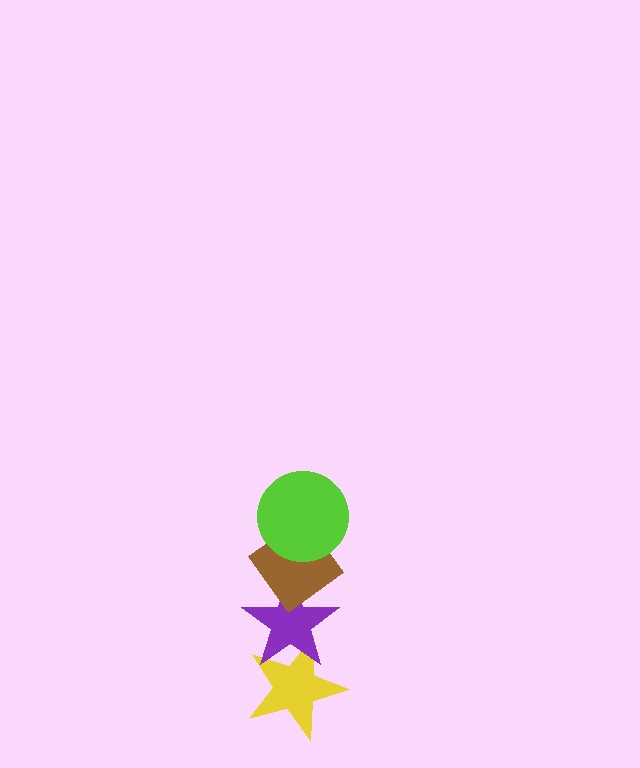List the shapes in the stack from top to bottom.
From top to bottom: the lime circle, the brown diamond, the purple star, the yellow star.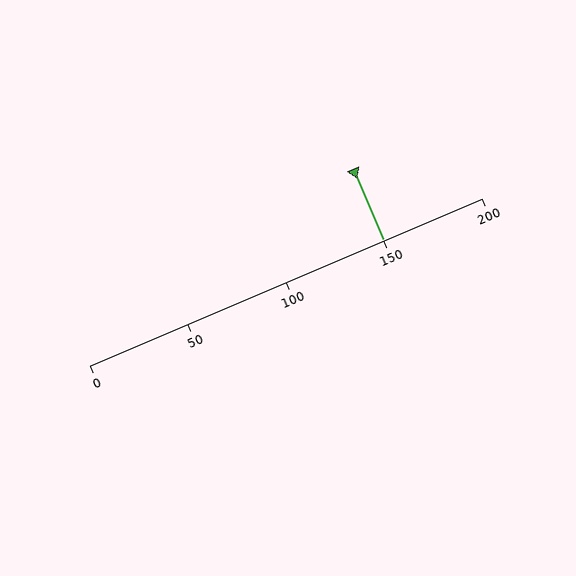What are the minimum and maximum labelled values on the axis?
The axis runs from 0 to 200.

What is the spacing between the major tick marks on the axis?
The major ticks are spaced 50 apart.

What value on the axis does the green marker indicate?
The marker indicates approximately 150.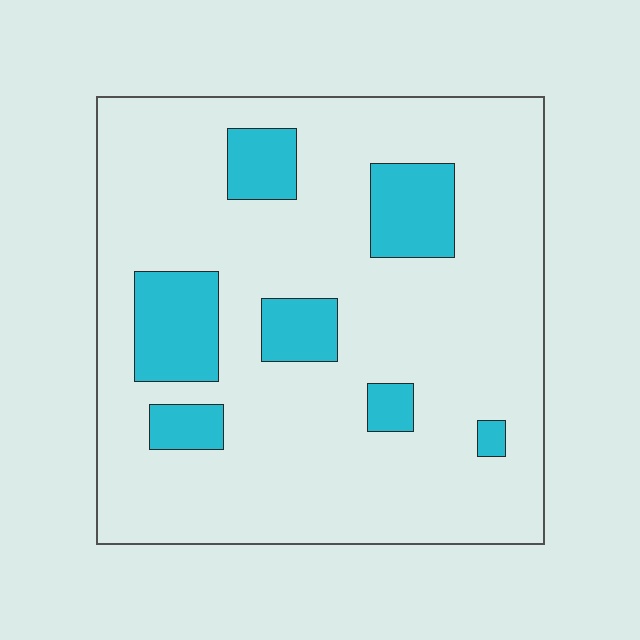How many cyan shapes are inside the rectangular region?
7.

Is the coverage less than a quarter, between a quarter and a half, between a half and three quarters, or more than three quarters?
Less than a quarter.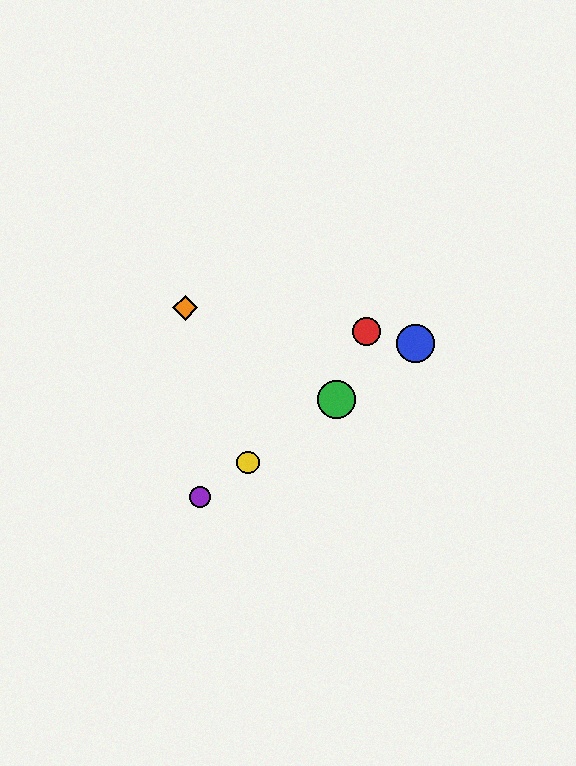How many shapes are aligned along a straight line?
4 shapes (the blue circle, the green circle, the yellow circle, the purple circle) are aligned along a straight line.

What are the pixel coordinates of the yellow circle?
The yellow circle is at (248, 463).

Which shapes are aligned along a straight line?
The blue circle, the green circle, the yellow circle, the purple circle are aligned along a straight line.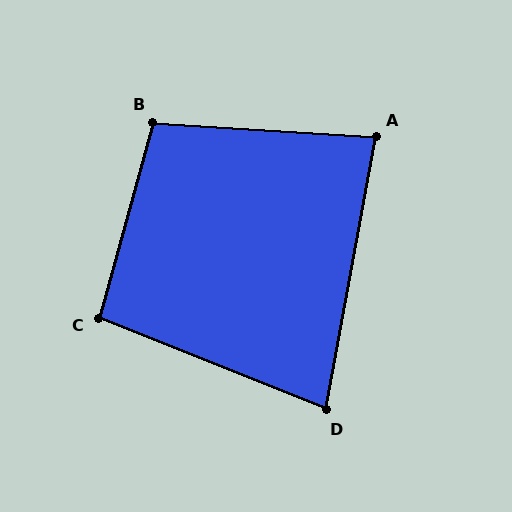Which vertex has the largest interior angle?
B, at approximately 102 degrees.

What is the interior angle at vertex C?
Approximately 97 degrees (obtuse).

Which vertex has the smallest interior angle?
D, at approximately 78 degrees.